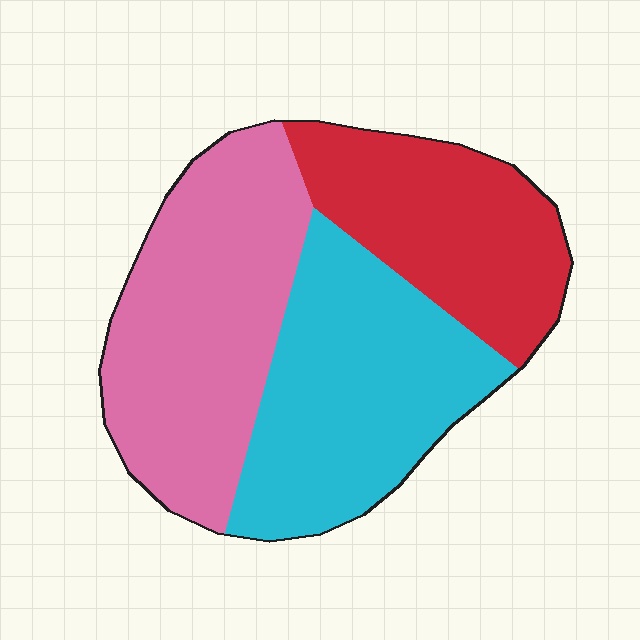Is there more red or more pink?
Pink.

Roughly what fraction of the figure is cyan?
Cyan takes up about one third (1/3) of the figure.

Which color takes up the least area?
Red, at roughly 25%.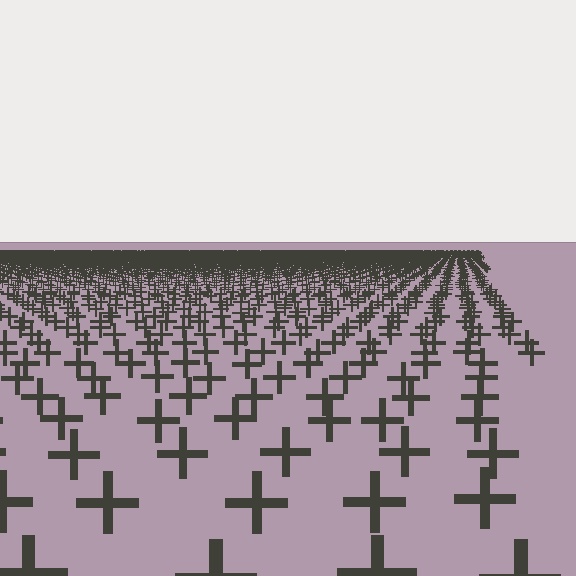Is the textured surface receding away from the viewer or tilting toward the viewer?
The surface is receding away from the viewer. Texture elements get smaller and denser toward the top.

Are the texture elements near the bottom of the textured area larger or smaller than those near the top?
Larger. Near the bottom, elements are closer to the viewer and appear at a bigger on-screen size.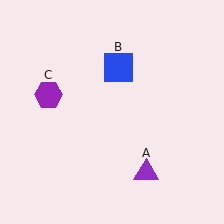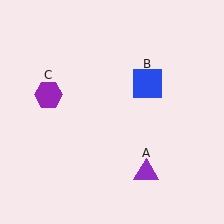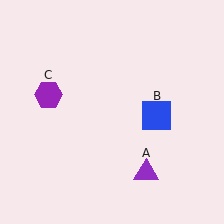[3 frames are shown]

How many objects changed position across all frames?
1 object changed position: blue square (object B).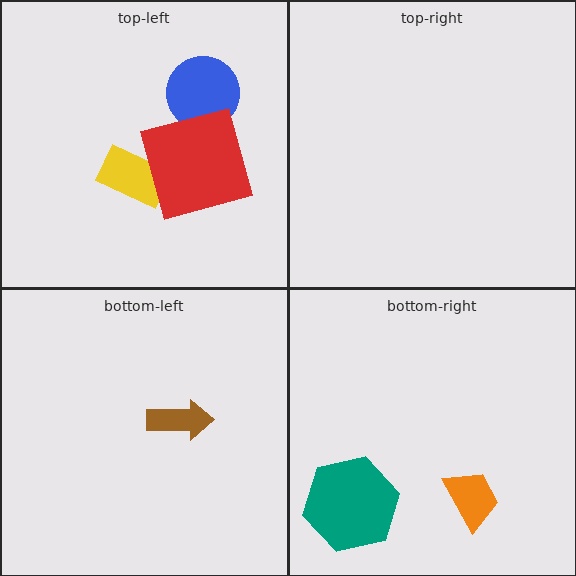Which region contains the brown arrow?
The bottom-left region.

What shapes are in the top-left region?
The blue circle, the yellow rectangle, the red square.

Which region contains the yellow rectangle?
The top-left region.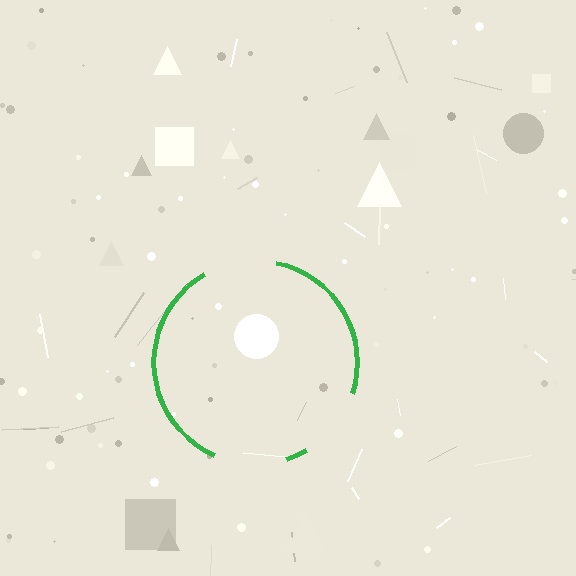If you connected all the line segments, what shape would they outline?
They would outline a circle.